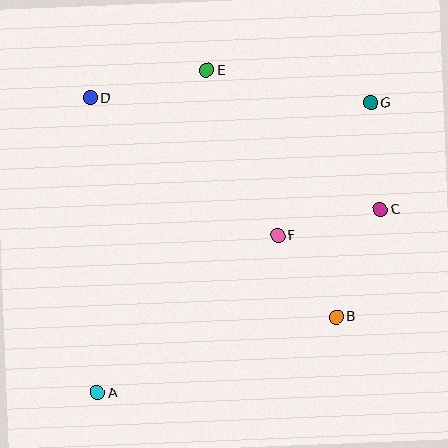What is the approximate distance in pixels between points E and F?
The distance between E and F is approximately 180 pixels.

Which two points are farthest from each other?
Points A and G are farthest from each other.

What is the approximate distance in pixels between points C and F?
The distance between C and F is approximately 106 pixels.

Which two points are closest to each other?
Points B and F are closest to each other.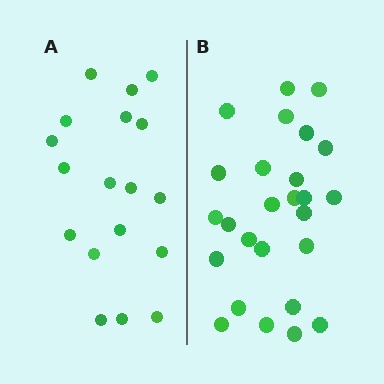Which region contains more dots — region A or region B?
Region B (the right region) has more dots.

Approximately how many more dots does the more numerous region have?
Region B has roughly 8 or so more dots than region A.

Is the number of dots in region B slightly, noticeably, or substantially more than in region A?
Region B has noticeably more, but not dramatically so. The ratio is roughly 1.4 to 1.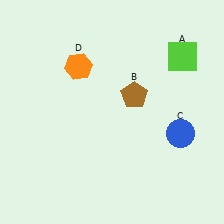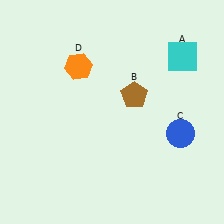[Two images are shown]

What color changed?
The square (A) changed from lime in Image 1 to cyan in Image 2.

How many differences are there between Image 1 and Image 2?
There is 1 difference between the two images.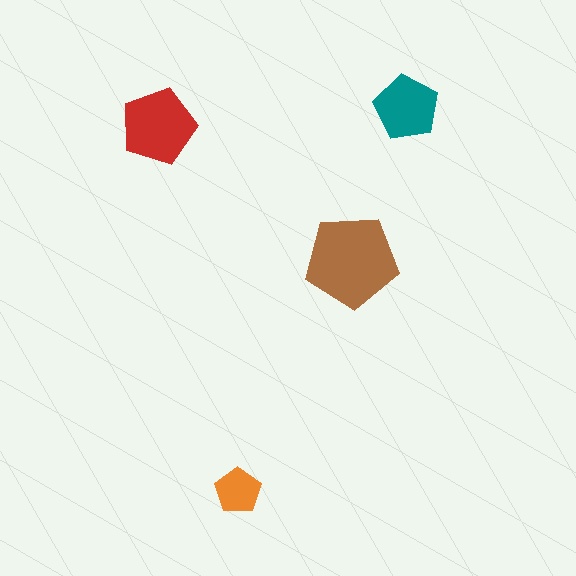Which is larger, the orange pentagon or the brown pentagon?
The brown one.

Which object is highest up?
The teal pentagon is topmost.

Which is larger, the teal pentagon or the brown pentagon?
The brown one.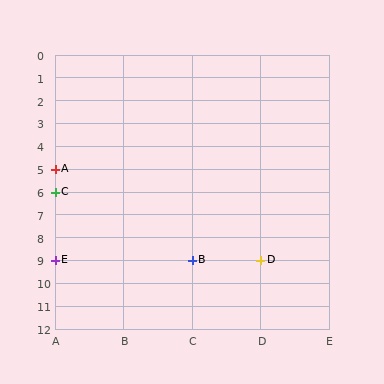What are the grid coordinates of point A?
Point A is at grid coordinates (A, 5).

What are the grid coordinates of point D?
Point D is at grid coordinates (D, 9).